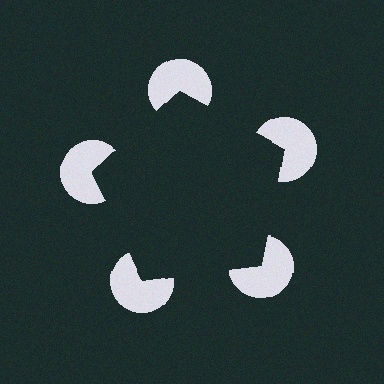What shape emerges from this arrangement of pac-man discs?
An illusory pentagon — its edges are inferred from the aligned wedge cuts in the pac-man discs, not physically drawn.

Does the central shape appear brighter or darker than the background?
It typically appears slightly darker than the background, even though no actual brightness change is drawn.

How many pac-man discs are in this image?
There are 5 — one at each vertex of the illusory pentagon.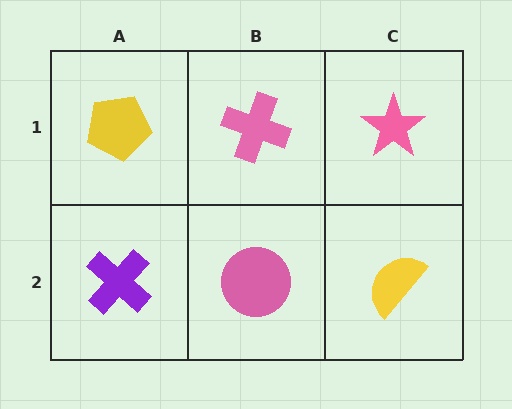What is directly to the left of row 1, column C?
A pink cross.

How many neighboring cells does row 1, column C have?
2.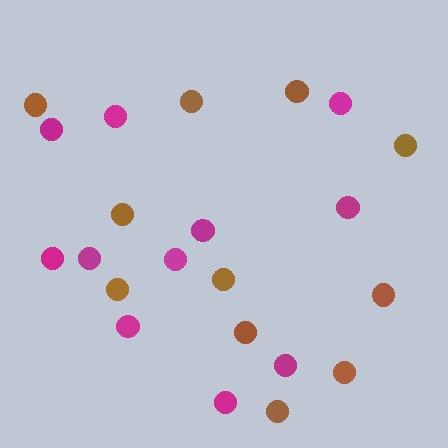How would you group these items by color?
There are 2 groups: one group of brown circles (11) and one group of magenta circles (11).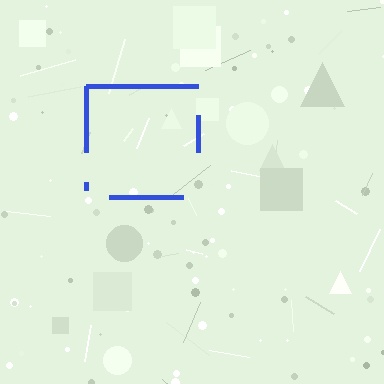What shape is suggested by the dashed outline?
The dashed outline suggests a square.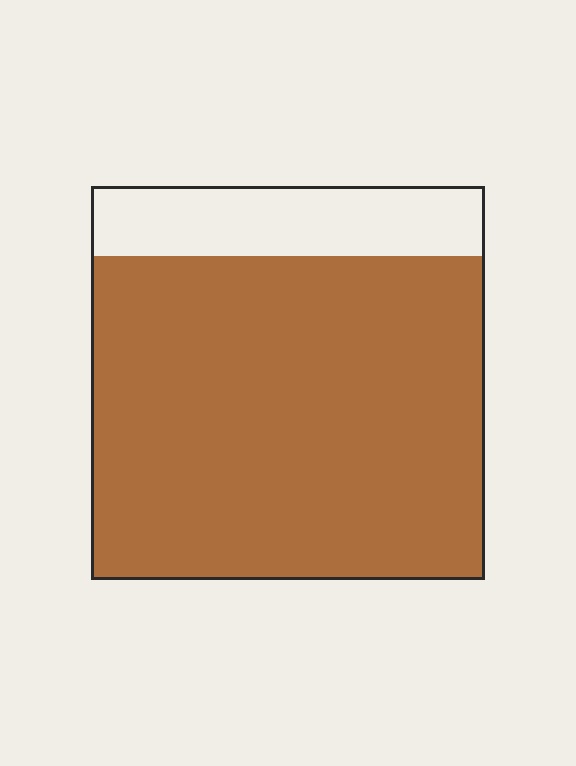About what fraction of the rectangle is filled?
About five sixths (5/6).